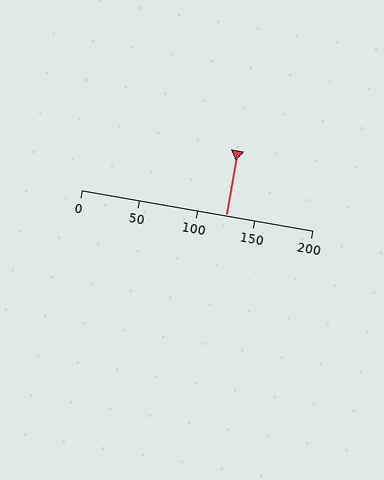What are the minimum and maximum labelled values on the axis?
The axis runs from 0 to 200.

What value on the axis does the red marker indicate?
The marker indicates approximately 125.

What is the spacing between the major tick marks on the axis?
The major ticks are spaced 50 apart.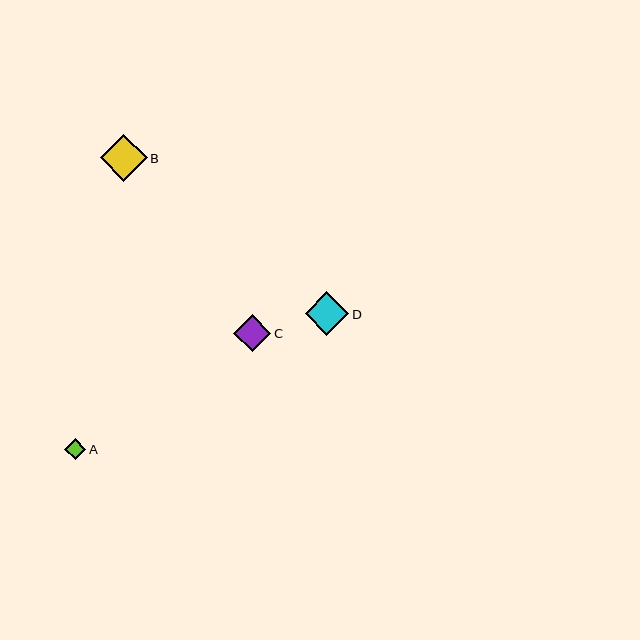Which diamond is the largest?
Diamond B is the largest with a size of approximately 47 pixels.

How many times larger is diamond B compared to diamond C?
Diamond B is approximately 1.3 times the size of diamond C.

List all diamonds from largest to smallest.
From largest to smallest: B, D, C, A.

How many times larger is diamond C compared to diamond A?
Diamond C is approximately 1.8 times the size of diamond A.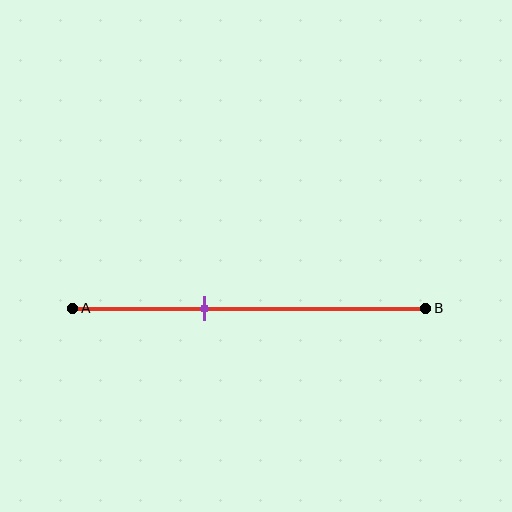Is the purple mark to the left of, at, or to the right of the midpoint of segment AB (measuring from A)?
The purple mark is to the left of the midpoint of segment AB.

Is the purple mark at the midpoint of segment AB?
No, the mark is at about 35% from A, not at the 50% midpoint.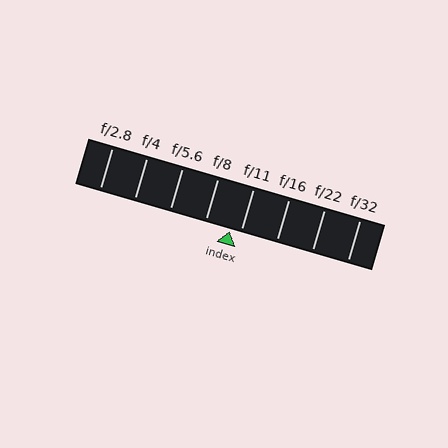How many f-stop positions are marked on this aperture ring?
There are 8 f-stop positions marked.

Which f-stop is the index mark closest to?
The index mark is closest to f/11.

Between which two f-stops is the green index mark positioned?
The index mark is between f/8 and f/11.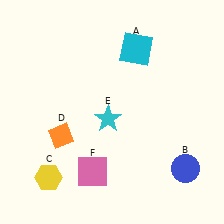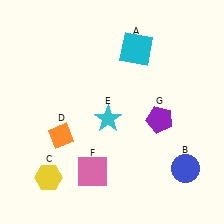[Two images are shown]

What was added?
A purple pentagon (G) was added in Image 2.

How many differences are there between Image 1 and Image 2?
There is 1 difference between the two images.